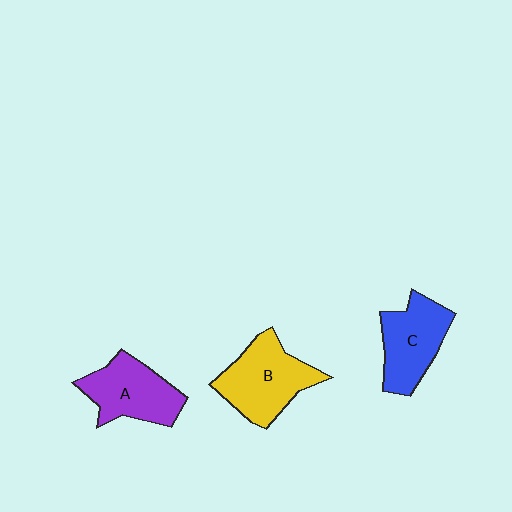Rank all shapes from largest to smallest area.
From largest to smallest: B (yellow), A (purple), C (blue).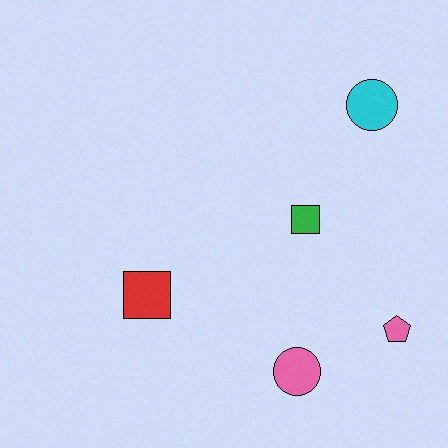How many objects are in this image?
There are 5 objects.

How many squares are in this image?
There are 2 squares.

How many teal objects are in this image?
There are no teal objects.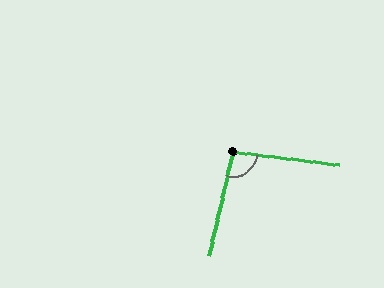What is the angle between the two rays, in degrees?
Approximately 95 degrees.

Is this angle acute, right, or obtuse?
It is obtuse.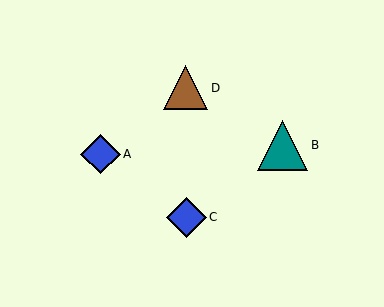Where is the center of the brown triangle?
The center of the brown triangle is at (185, 88).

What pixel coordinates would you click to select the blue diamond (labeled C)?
Click at (186, 217) to select the blue diamond C.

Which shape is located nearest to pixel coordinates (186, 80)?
The brown triangle (labeled D) at (185, 88) is nearest to that location.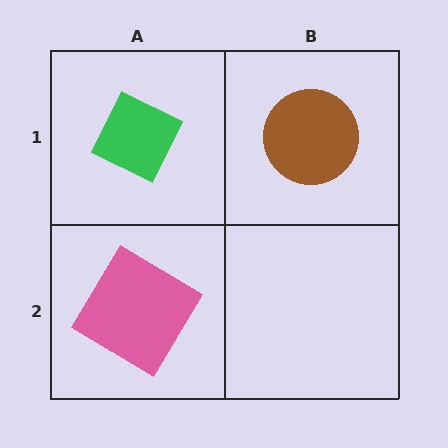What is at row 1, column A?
A green diamond.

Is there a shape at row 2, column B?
No, that cell is empty.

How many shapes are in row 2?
1 shape.